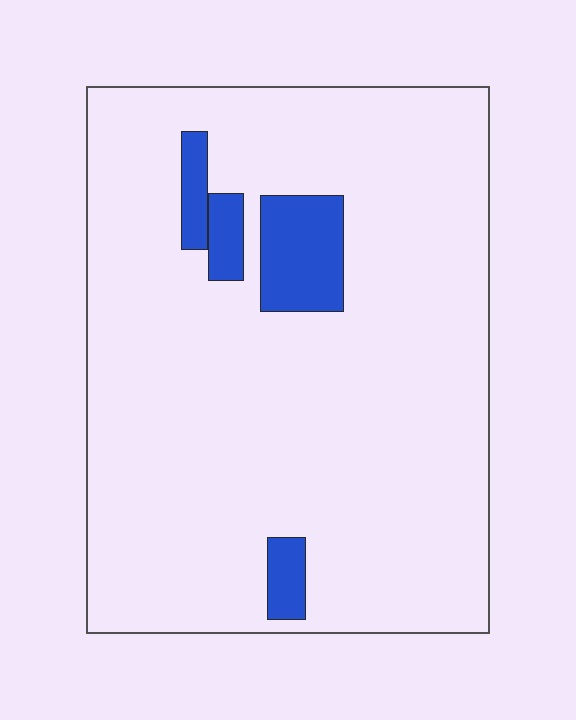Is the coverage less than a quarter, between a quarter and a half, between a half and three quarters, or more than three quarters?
Less than a quarter.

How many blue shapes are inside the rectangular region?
4.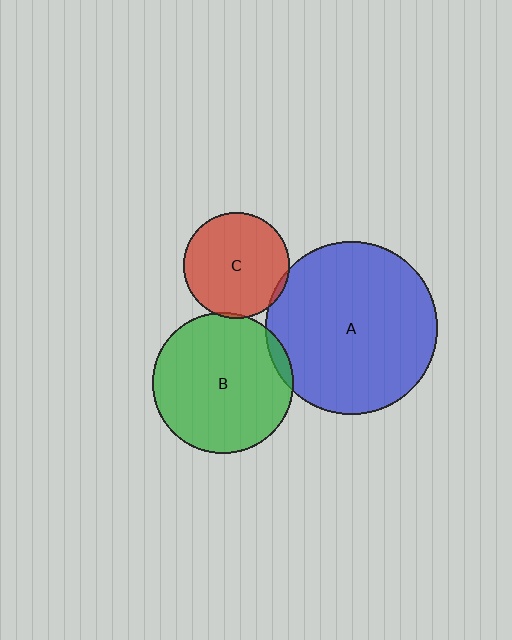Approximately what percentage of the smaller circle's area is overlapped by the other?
Approximately 5%.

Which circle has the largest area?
Circle A (blue).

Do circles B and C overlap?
Yes.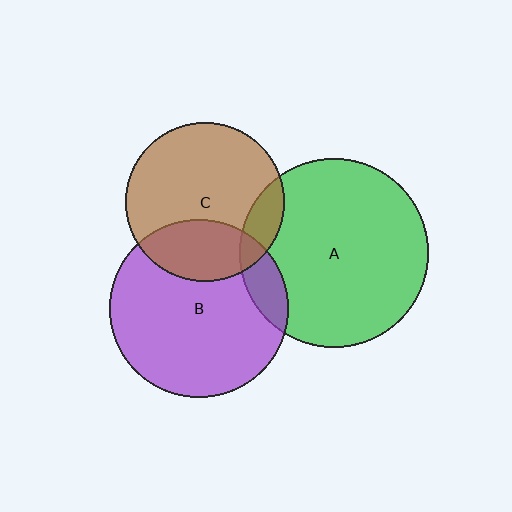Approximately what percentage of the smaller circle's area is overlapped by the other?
Approximately 10%.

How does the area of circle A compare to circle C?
Approximately 1.4 times.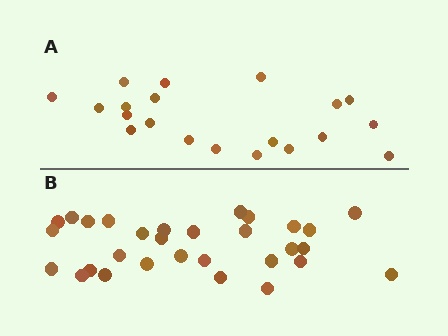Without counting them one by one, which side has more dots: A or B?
Region B (the bottom region) has more dots.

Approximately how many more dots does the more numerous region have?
Region B has roughly 10 or so more dots than region A.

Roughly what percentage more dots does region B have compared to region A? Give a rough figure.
About 50% more.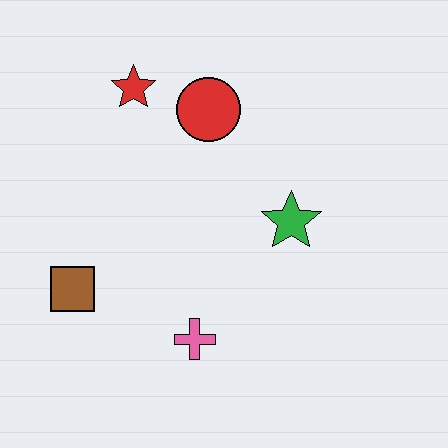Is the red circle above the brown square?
Yes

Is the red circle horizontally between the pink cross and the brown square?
No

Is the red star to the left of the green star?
Yes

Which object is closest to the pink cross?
The brown square is closest to the pink cross.